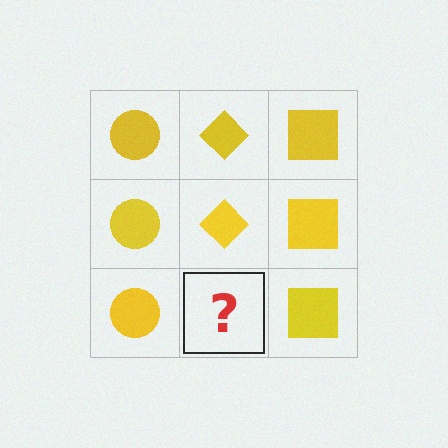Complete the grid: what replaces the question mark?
The question mark should be replaced with a yellow diamond.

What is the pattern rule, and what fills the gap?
The rule is that each column has a consistent shape. The gap should be filled with a yellow diamond.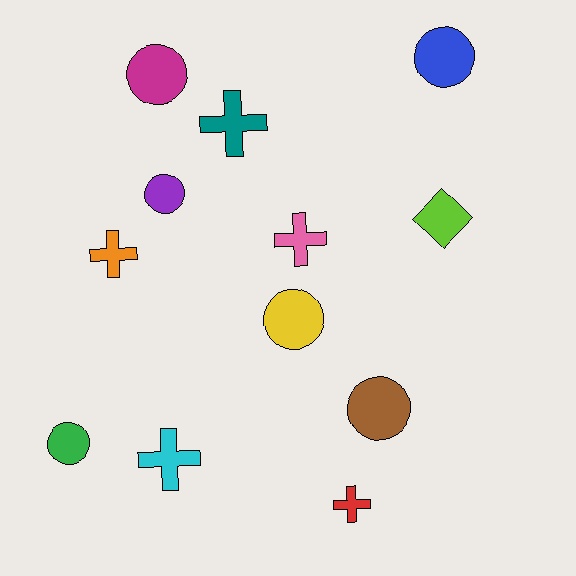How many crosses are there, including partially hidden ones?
There are 5 crosses.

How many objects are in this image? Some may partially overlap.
There are 12 objects.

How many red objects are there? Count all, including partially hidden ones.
There is 1 red object.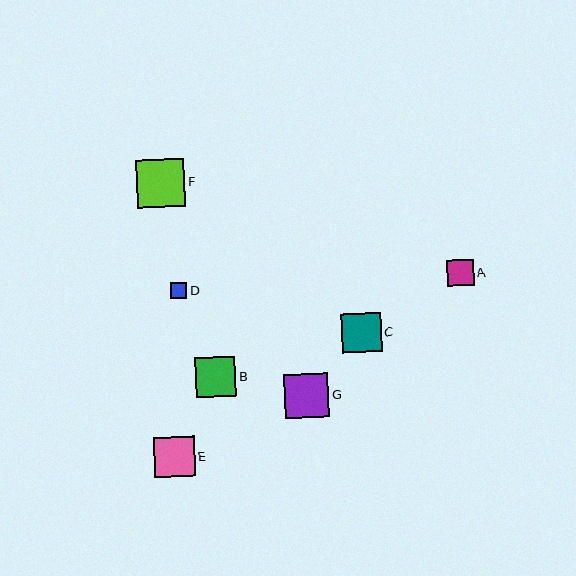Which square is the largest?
Square F is the largest with a size of approximately 48 pixels.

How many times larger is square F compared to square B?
Square F is approximately 1.2 times the size of square B.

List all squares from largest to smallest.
From largest to smallest: F, G, E, B, C, A, D.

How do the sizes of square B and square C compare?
Square B and square C are approximately the same size.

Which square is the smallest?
Square D is the smallest with a size of approximately 16 pixels.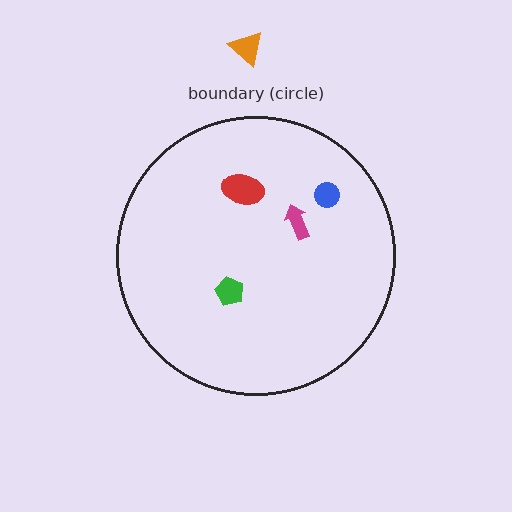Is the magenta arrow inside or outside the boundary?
Inside.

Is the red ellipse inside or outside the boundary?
Inside.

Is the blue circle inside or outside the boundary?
Inside.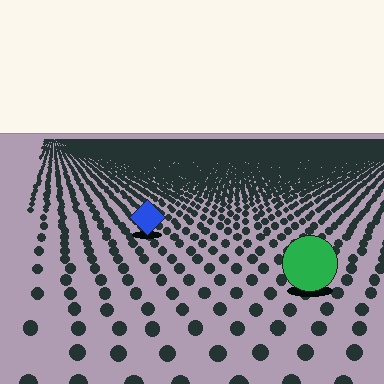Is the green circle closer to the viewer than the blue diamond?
Yes. The green circle is closer — you can tell from the texture gradient: the ground texture is coarser near it.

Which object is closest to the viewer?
The green circle is closest. The texture marks near it are larger and more spread out.